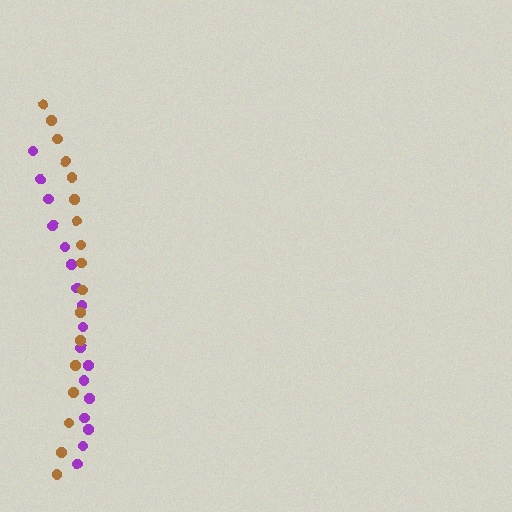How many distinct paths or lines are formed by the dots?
There are 2 distinct paths.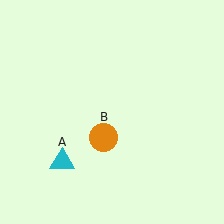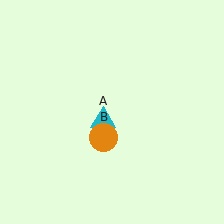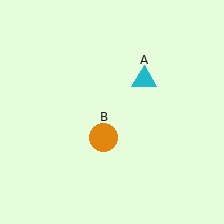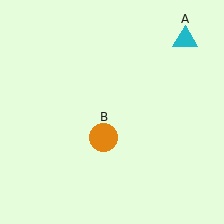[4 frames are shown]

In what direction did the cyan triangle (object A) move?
The cyan triangle (object A) moved up and to the right.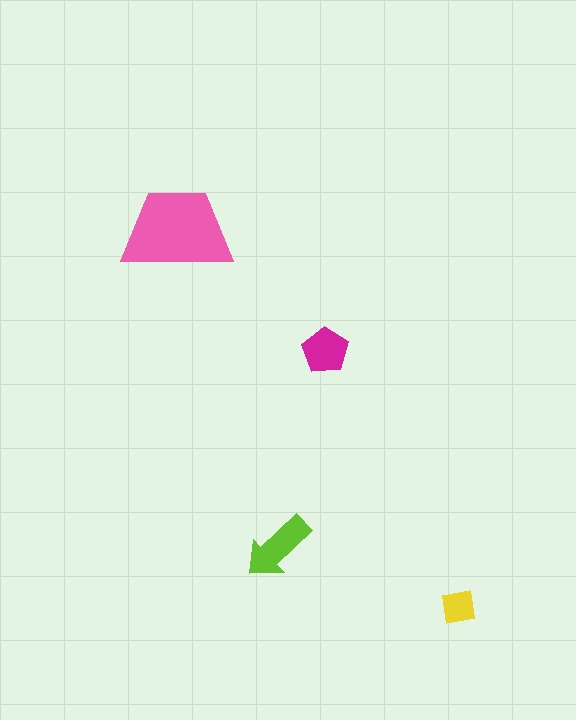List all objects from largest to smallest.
The pink trapezoid, the lime arrow, the magenta pentagon, the yellow square.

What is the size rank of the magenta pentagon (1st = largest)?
3rd.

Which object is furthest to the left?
The pink trapezoid is leftmost.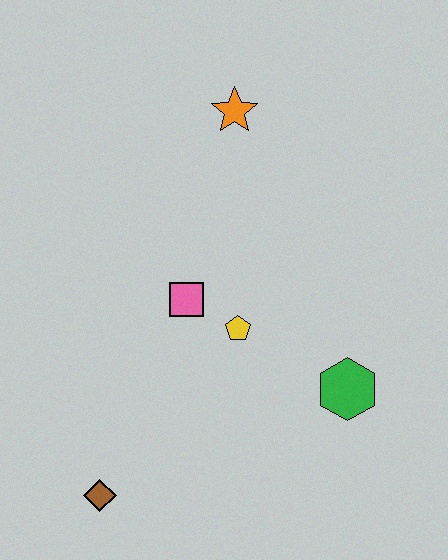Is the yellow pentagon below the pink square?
Yes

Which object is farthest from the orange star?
The brown diamond is farthest from the orange star.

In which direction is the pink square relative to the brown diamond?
The pink square is above the brown diamond.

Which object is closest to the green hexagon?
The yellow pentagon is closest to the green hexagon.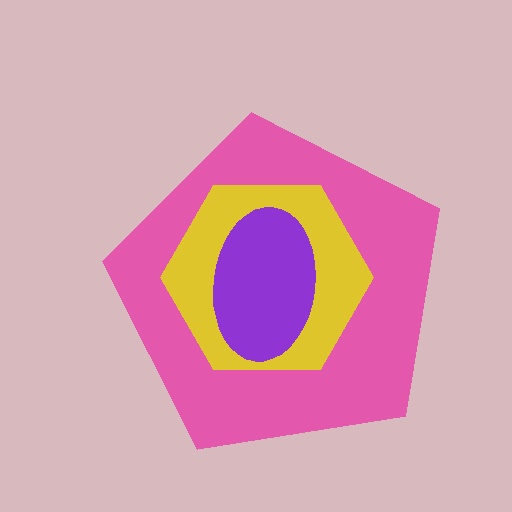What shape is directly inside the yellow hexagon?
The purple ellipse.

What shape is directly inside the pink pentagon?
The yellow hexagon.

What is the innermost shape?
The purple ellipse.